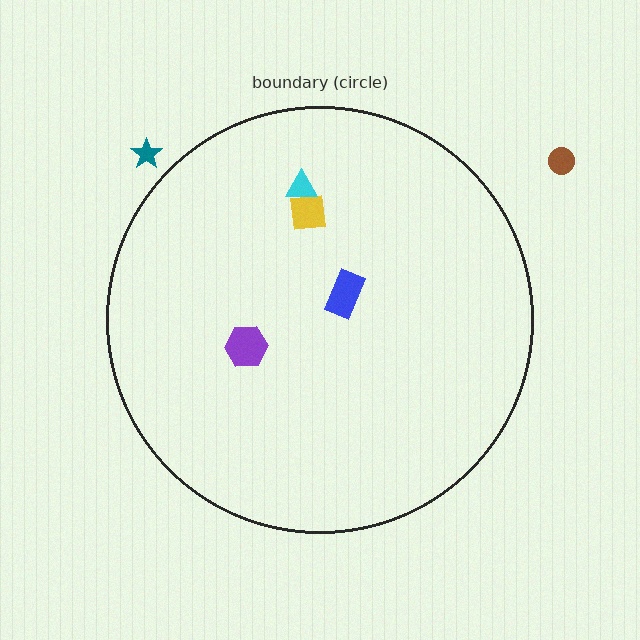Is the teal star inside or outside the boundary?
Outside.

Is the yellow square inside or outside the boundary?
Inside.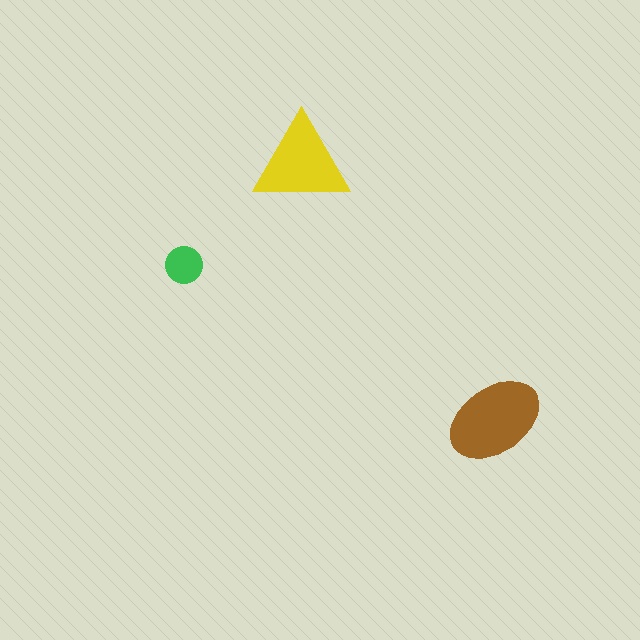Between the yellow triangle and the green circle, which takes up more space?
The yellow triangle.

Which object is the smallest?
The green circle.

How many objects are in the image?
There are 3 objects in the image.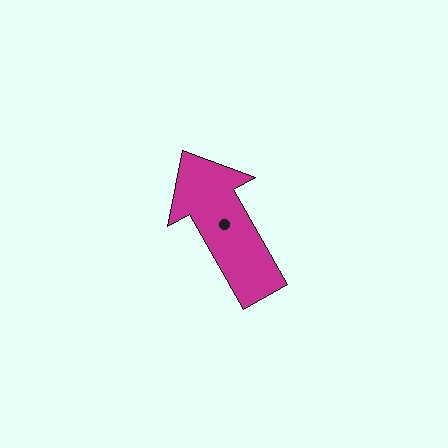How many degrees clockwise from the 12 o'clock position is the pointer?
Approximately 331 degrees.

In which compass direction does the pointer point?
Northwest.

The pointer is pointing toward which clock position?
Roughly 11 o'clock.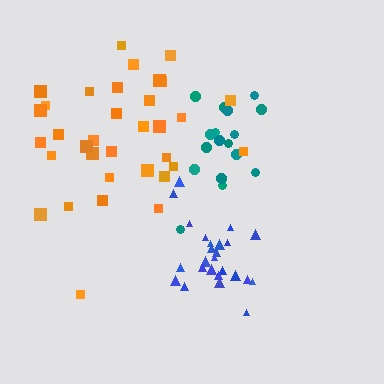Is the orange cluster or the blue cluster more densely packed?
Blue.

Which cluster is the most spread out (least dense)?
Orange.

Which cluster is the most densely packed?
Blue.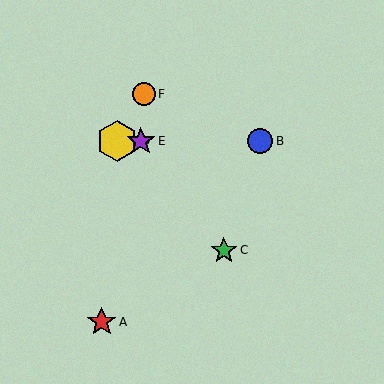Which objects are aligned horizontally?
Objects B, D, E are aligned horizontally.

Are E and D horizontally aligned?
Yes, both are at y≈141.